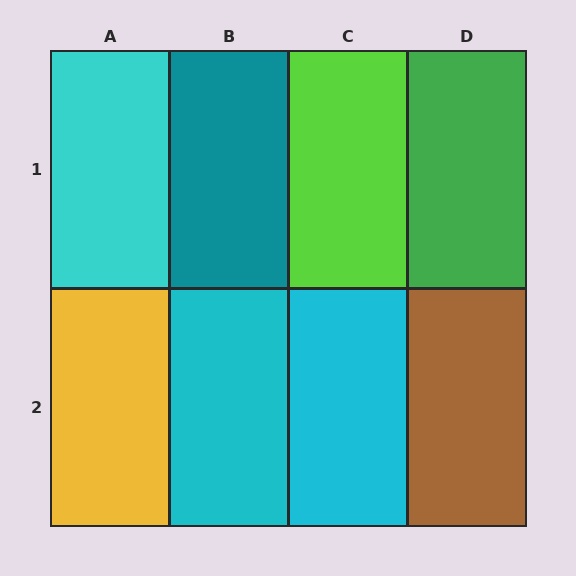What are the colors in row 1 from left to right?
Cyan, teal, lime, green.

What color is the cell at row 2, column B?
Cyan.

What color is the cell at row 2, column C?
Cyan.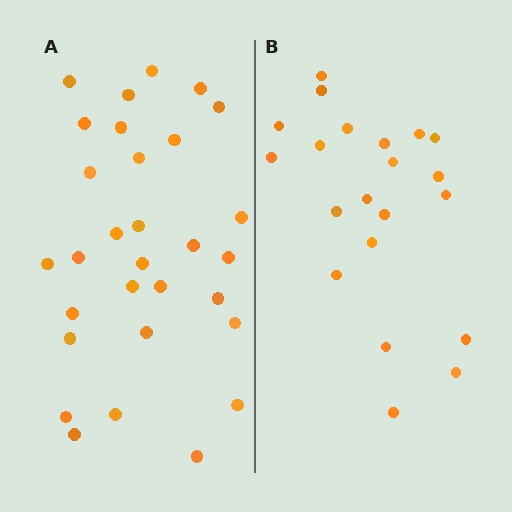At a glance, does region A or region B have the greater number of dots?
Region A (the left region) has more dots.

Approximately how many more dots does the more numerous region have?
Region A has roughly 8 or so more dots than region B.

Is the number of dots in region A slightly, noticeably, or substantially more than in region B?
Region A has noticeably more, but not dramatically so. The ratio is roughly 1.4 to 1.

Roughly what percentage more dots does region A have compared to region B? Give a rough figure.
About 45% more.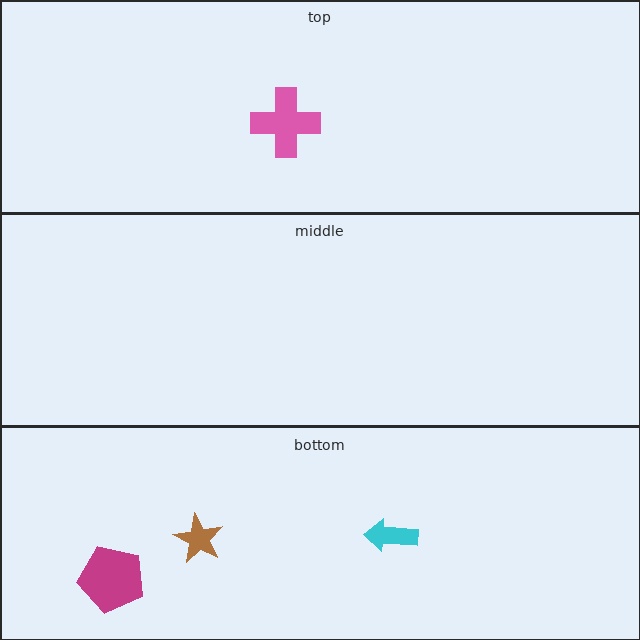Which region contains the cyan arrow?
The bottom region.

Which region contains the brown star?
The bottom region.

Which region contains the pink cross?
The top region.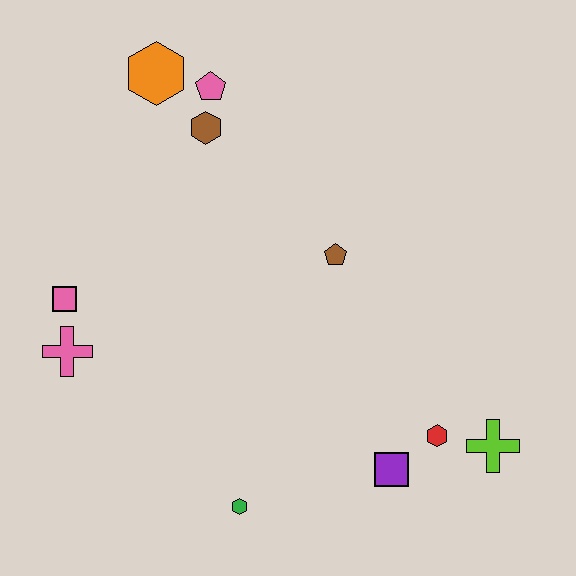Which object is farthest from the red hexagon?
The orange hexagon is farthest from the red hexagon.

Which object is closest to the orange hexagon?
The pink pentagon is closest to the orange hexagon.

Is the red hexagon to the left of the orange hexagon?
No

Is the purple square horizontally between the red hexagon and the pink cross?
Yes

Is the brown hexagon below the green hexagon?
No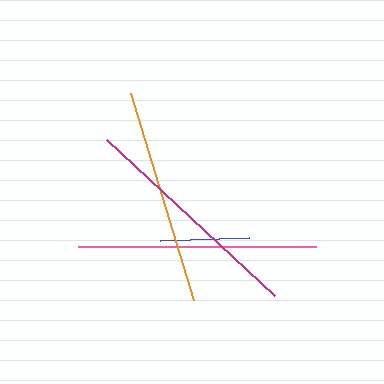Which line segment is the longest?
The pink line is the longest at approximately 238 pixels.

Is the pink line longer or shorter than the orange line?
The pink line is longer than the orange line.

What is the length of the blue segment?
The blue segment is approximately 89 pixels long.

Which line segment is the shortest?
The blue line is the shortest at approximately 89 pixels.